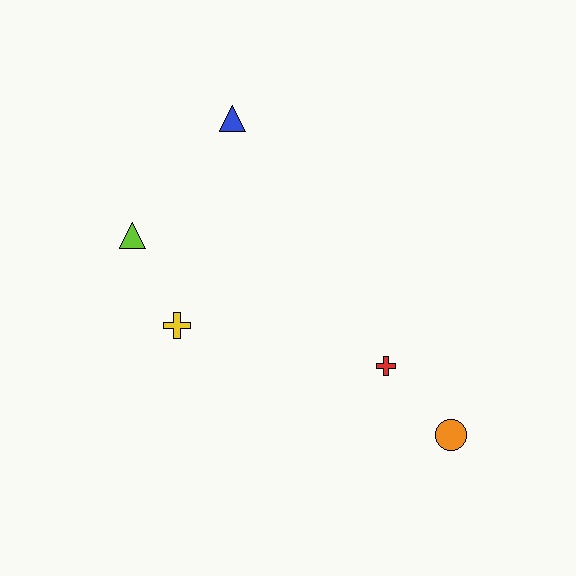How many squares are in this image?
There are no squares.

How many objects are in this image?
There are 5 objects.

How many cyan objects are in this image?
There are no cyan objects.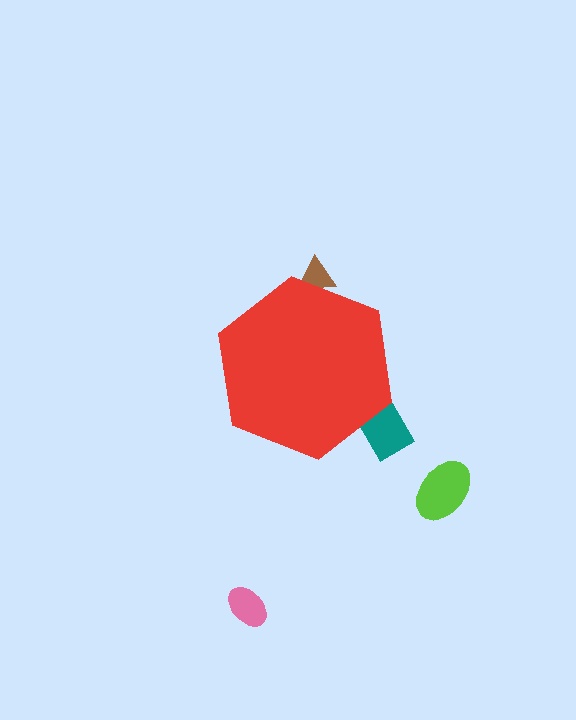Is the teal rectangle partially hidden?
Yes, the teal rectangle is partially hidden behind the red hexagon.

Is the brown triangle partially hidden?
Yes, the brown triangle is partially hidden behind the red hexagon.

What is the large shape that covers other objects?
A red hexagon.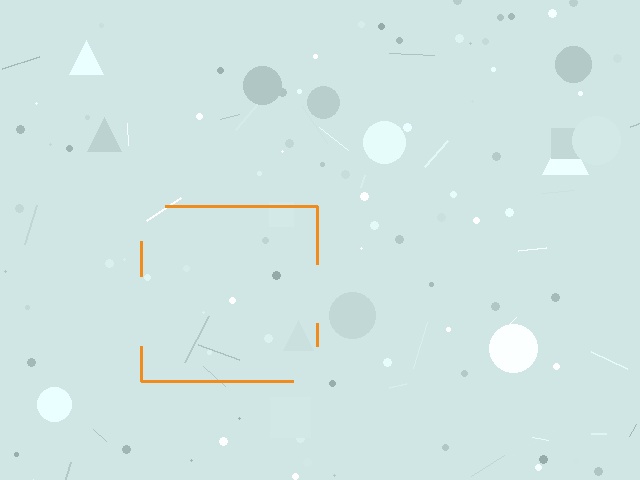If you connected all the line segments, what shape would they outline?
They would outline a square.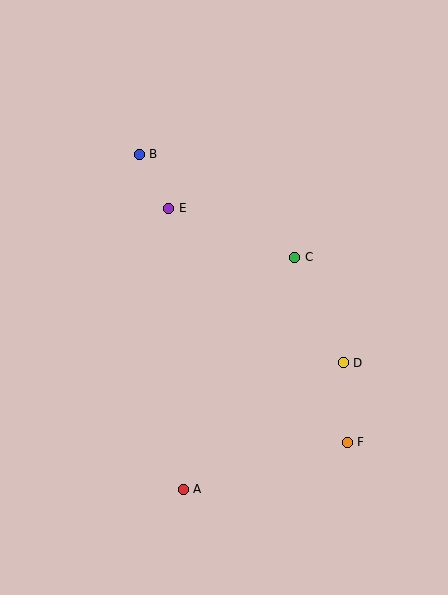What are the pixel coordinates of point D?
Point D is at (343, 363).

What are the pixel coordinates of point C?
Point C is at (295, 257).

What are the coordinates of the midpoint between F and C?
The midpoint between F and C is at (321, 350).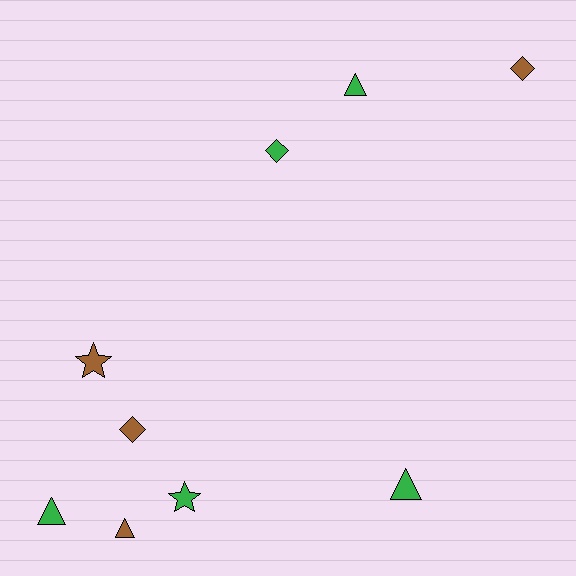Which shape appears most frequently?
Triangle, with 4 objects.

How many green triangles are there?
There are 3 green triangles.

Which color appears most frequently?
Green, with 5 objects.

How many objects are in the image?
There are 9 objects.